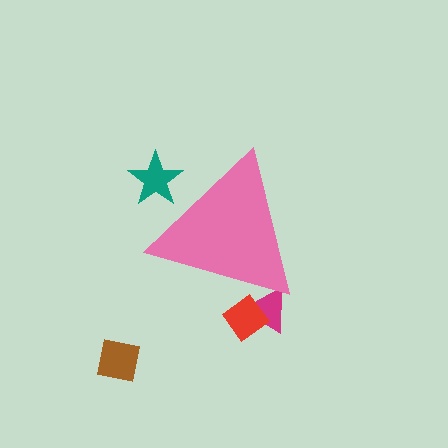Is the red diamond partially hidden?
Yes, the red diamond is partially hidden behind the pink triangle.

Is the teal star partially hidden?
Yes, the teal star is partially hidden behind the pink triangle.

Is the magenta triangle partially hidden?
Yes, the magenta triangle is partially hidden behind the pink triangle.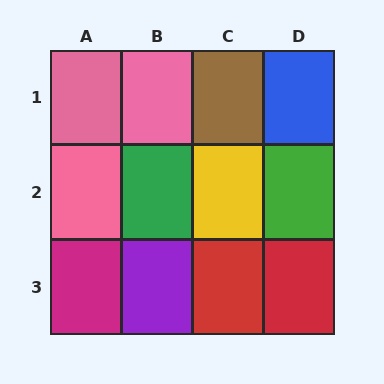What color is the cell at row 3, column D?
Red.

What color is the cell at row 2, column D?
Green.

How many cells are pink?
3 cells are pink.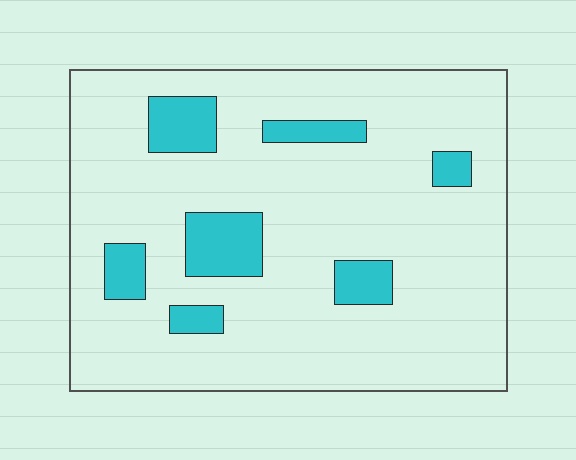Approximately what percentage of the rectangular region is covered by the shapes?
Approximately 15%.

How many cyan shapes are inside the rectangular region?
7.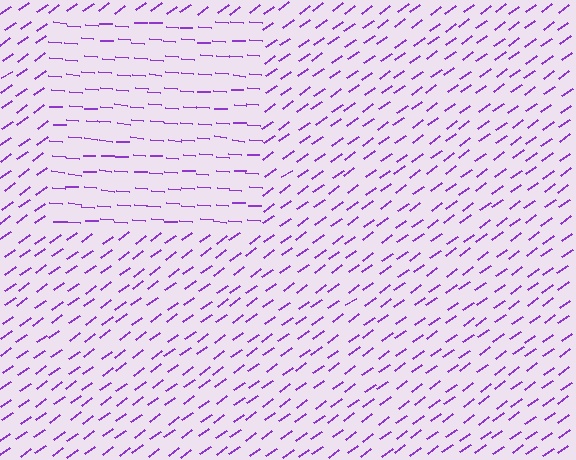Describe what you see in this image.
The image is filled with small purple line segments. A rectangle region in the image has lines oriented differently from the surrounding lines, creating a visible texture boundary.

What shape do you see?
I see a rectangle.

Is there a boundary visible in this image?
Yes, there is a texture boundary formed by a change in line orientation.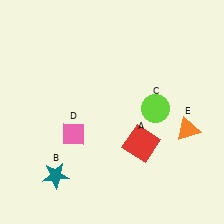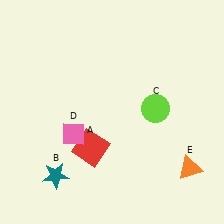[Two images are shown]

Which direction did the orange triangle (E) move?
The orange triangle (E) moved down.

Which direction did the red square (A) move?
The red square (A) moved left.